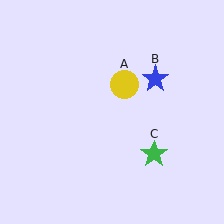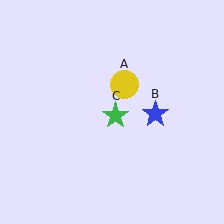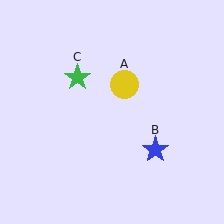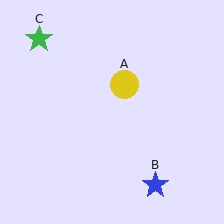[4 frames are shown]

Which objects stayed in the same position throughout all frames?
Yellow circle (object A) remained stationary.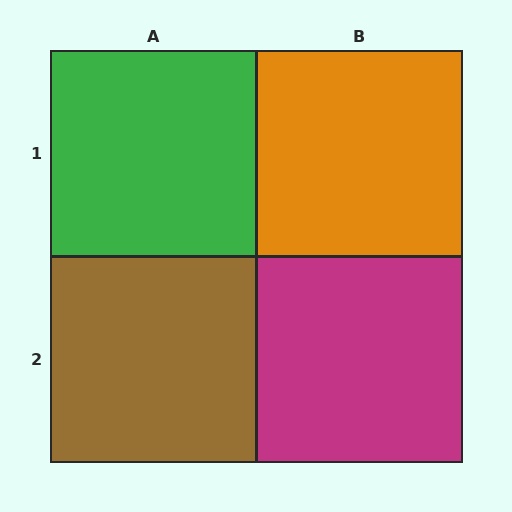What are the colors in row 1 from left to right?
Green, orange.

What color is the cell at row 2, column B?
Magenta.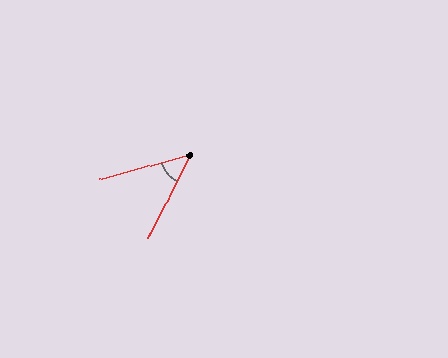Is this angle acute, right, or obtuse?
It is acute.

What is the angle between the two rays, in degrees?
Approximately 48 degrees.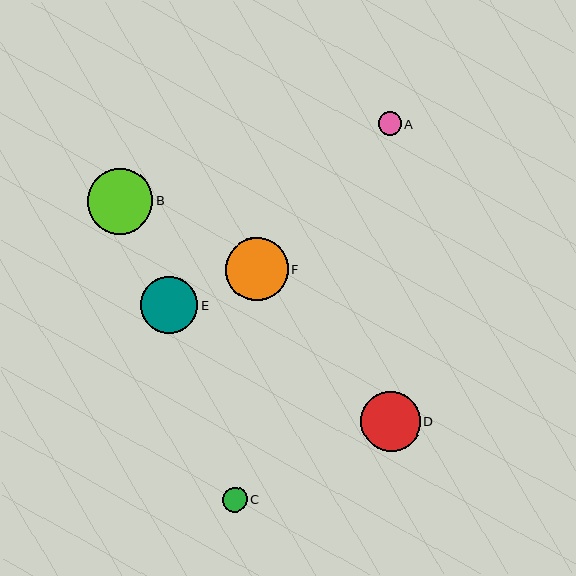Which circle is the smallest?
Circle A is the smallest with a size of approximately 23 pixels.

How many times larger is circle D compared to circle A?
Circle D is approximately 2.6 times the size of circle A.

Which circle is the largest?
Circle B is the largest with a size of approximately 65 pixels.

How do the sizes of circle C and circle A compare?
Circle C and circle A are approximately the same size.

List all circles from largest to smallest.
From largest to smallest: B, F, D, E, C, A.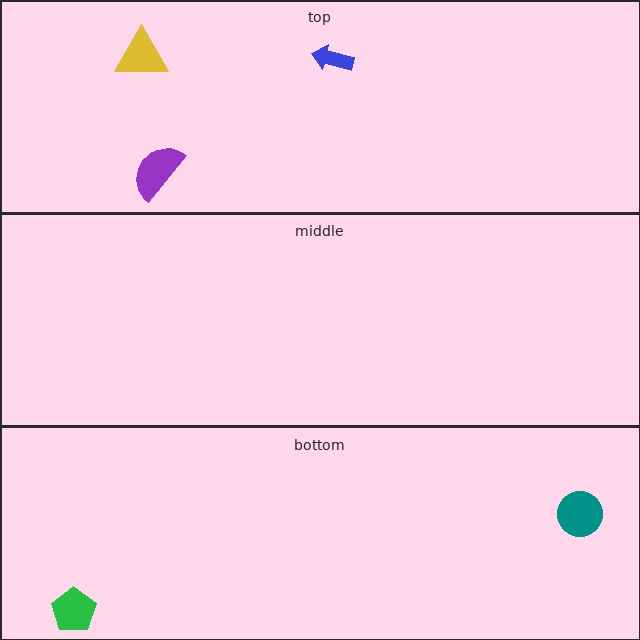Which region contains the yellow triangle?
The top region.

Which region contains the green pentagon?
The bottom region.